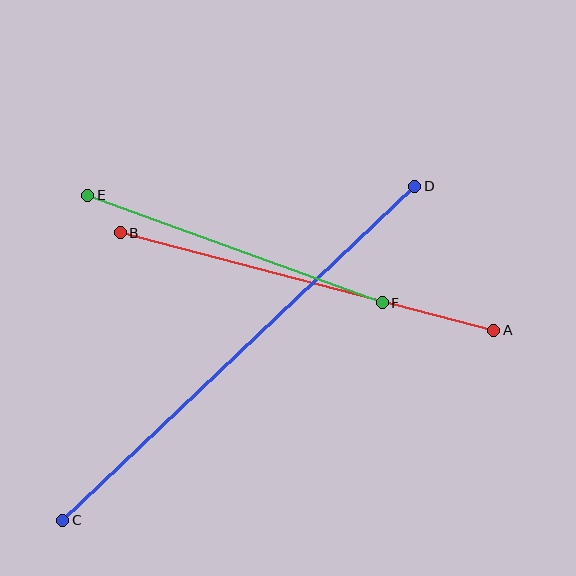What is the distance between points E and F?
The distance is approximately 313 pixels.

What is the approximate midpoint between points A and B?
The midpoint is at approximately (307, 282) pixels.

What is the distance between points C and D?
The distance is approximately 485 pixels.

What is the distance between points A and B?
The distance is approximately 386 pixels.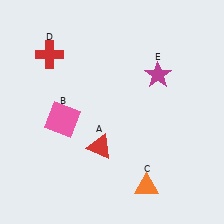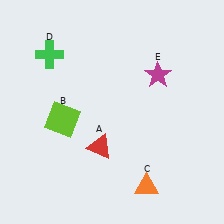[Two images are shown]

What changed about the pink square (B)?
In Image 1, B is pink. In Image 2, it changed to lime.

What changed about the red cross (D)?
In Image 1, D is red. In Image 2, it changed to green.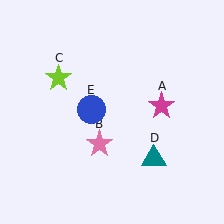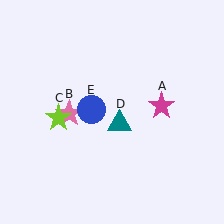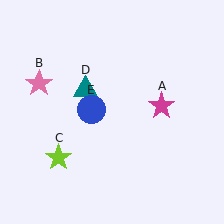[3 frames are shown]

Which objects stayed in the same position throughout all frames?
Magenta star (object A) and blue circle (object E) remained stationary.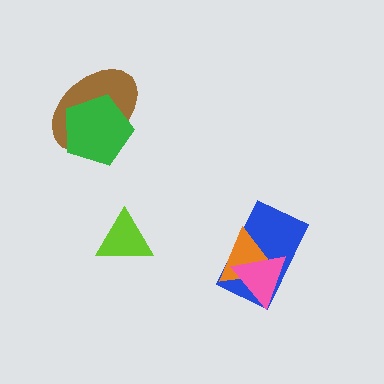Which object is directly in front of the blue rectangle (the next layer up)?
The orange triangle is directly in front of the blue rectangle.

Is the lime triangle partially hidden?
No, no other shape covers it.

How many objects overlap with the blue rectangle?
2 objects overlap with the blue rectangle.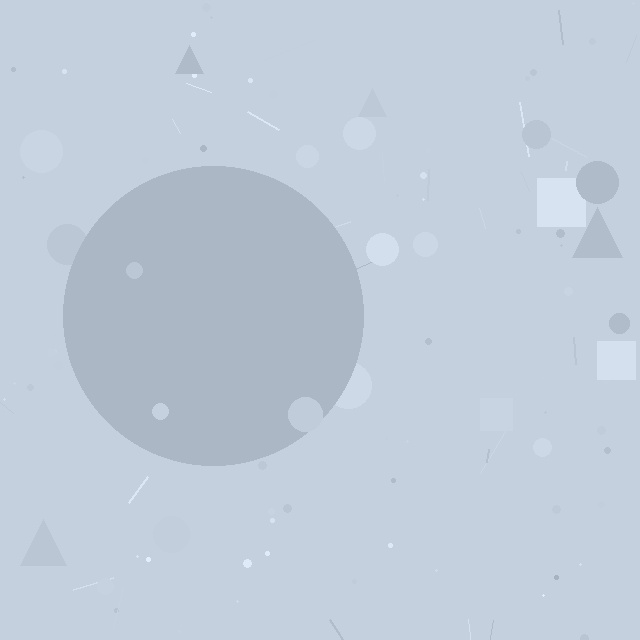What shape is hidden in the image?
A circle is hidden in the image.